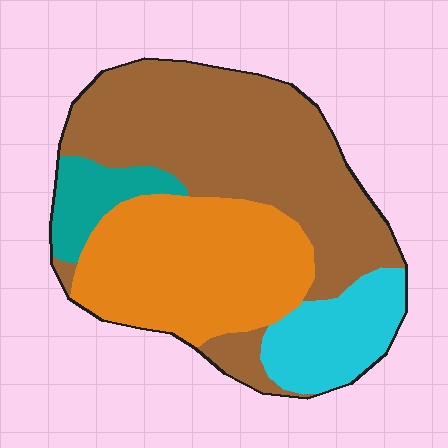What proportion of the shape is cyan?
Cyan takes up less than a sixth of the shape.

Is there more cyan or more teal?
Cyan.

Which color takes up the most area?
Brown, at roughly 45%.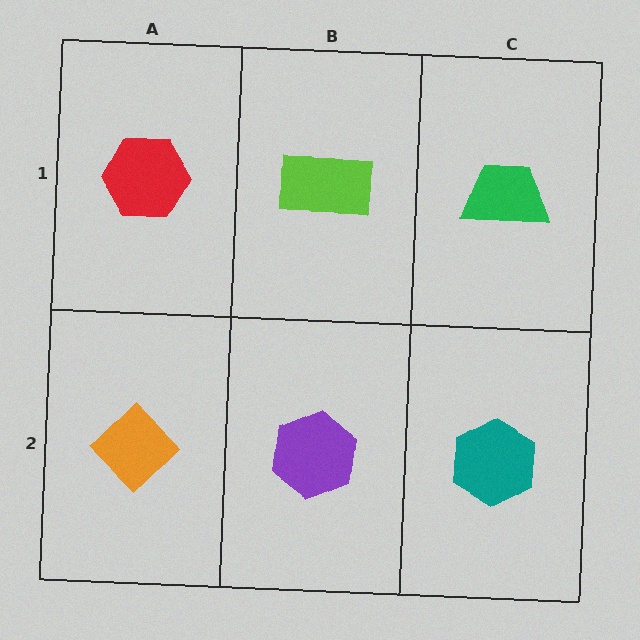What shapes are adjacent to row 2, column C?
A green trapezoid (row 1, column C), a purple hexagon (row 2, column B).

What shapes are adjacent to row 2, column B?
A lime rectangle (row 1, column B), an orange diamond (row 2, column A), a teal hexagon (row 2, column C).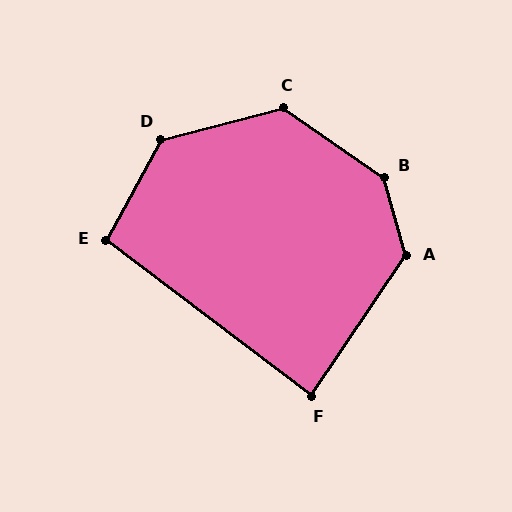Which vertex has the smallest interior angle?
F, at approximately 87 degrees.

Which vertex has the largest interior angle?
B, at approximately 140 degrees.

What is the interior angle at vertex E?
Approximately 99 degrees (obtuse).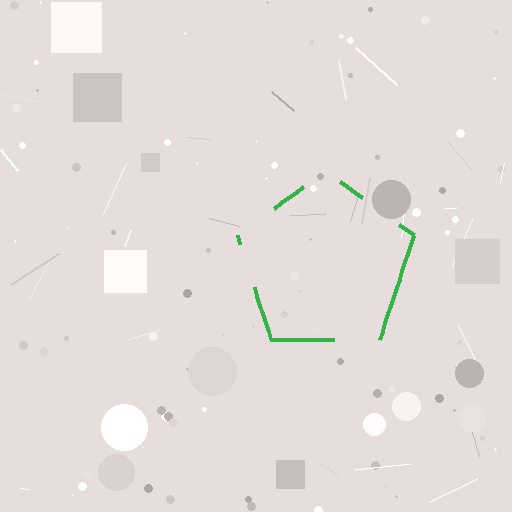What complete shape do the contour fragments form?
The contour fragments form a pentagon.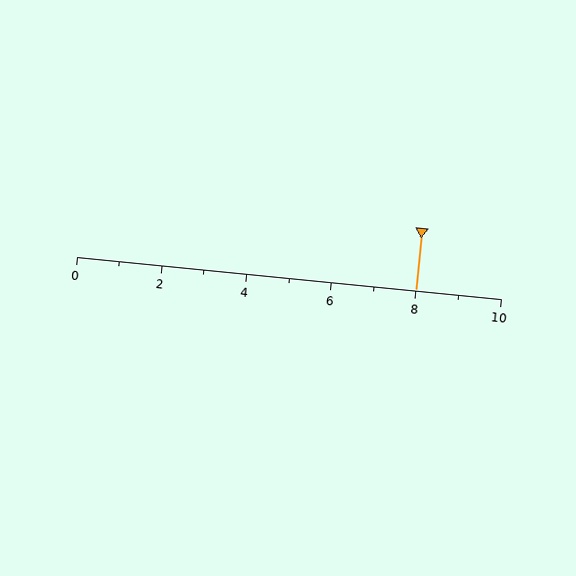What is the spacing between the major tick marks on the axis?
The major ticks are spaced 2 apart.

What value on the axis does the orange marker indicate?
The marker indicates approximately 8.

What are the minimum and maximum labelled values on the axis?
The axis runs from 0 to 10.